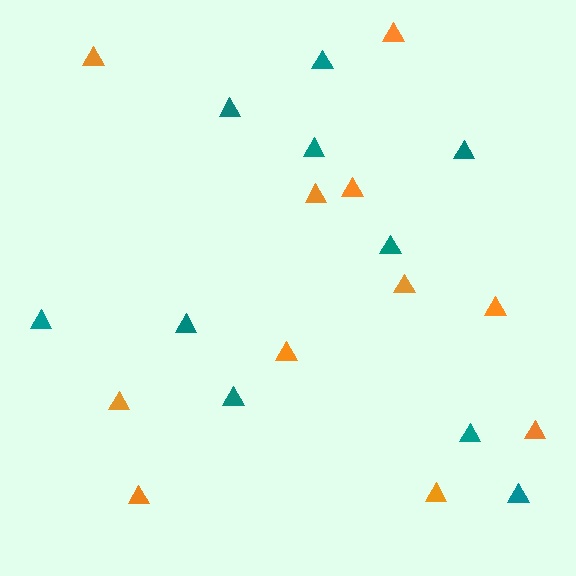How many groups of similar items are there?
There are 2 groups: one group of teal triangles (10) and one group of orange triangles (11).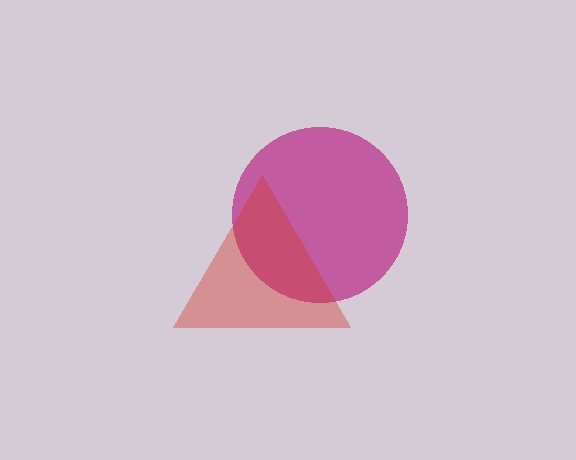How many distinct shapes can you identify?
There are 2 distinct shapes: a magenta circle, a red triangle.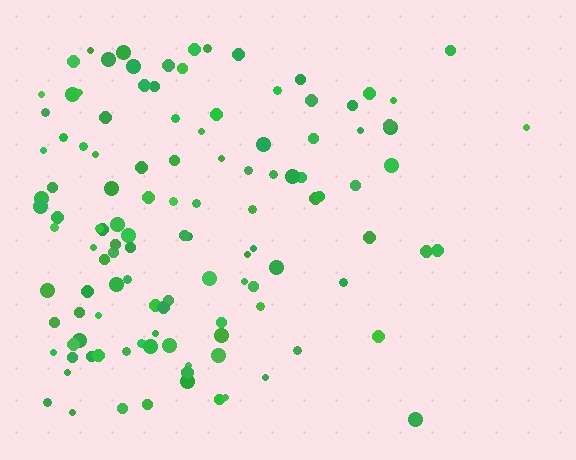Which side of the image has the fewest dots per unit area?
The right.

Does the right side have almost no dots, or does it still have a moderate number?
Still a moderate number, just noticeably fewer than the left.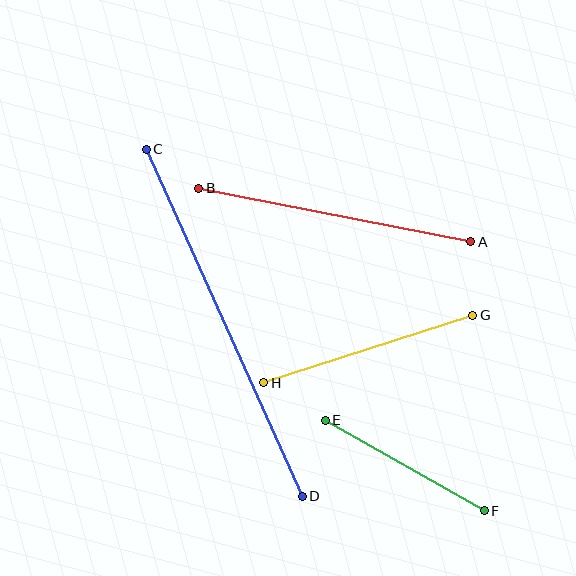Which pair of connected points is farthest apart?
Points C and D are farthest apart.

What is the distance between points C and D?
The distance is approximately 380 pixels.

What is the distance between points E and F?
The distance is approximately 183 pixels.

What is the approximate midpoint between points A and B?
The midpoint is at approximately (335, 215) pixels.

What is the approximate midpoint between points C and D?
The midpoint is at approximately (224, 323) pixels.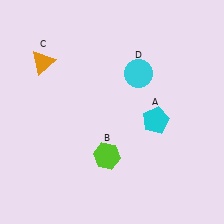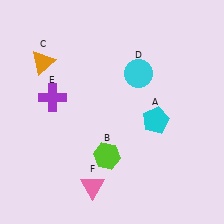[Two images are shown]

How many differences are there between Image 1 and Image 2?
There are 2 differences between the two images.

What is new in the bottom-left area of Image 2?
A pink triangle (F) was added in the bottom-left area of Image 2.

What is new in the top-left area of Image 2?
A purple cross (E) was added in the top-left area of Image 2.